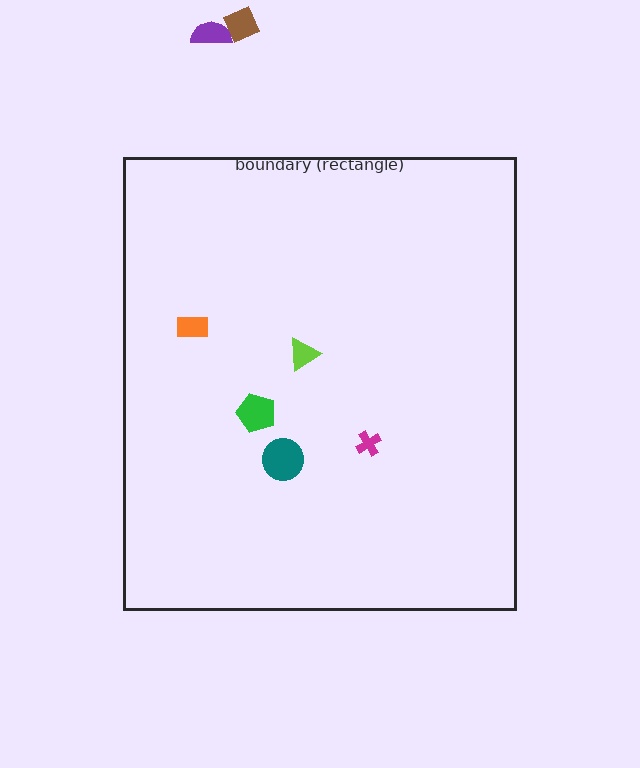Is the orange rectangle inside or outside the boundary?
Inside.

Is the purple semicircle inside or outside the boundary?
Outside.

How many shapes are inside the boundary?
5 inside, 2 outside.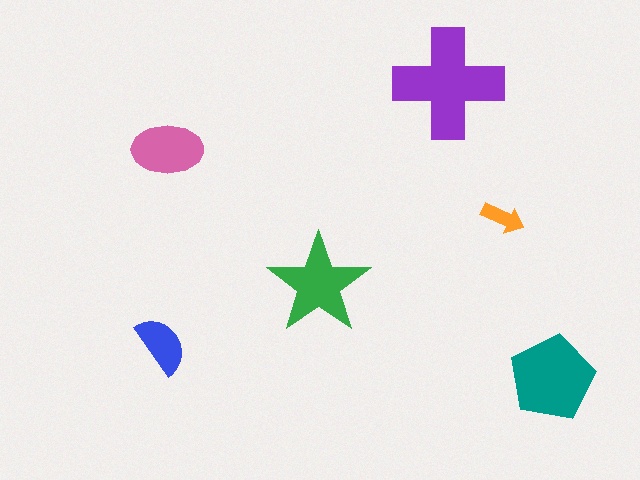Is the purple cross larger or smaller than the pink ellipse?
Larger.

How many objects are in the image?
There are 6 objects in the image.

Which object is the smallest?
The orange arrow.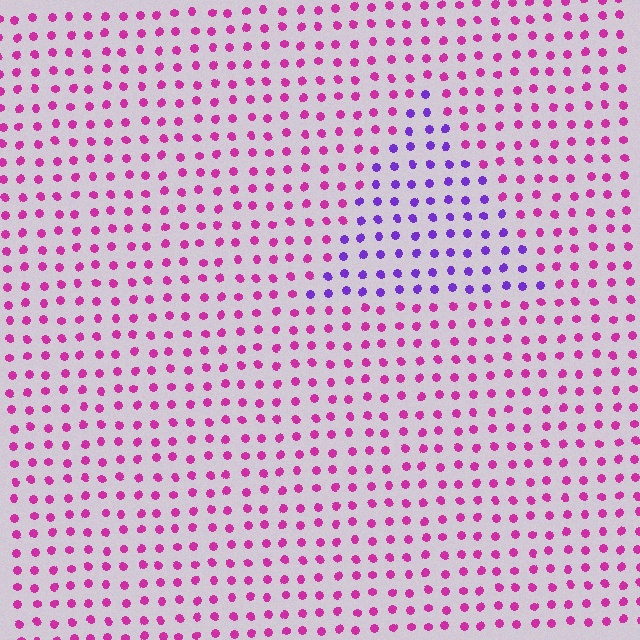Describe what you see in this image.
The image is filled with small magenta elements in a uniform arrangement. A triangle-shaped region is visible where the elements are tinted to a slightly different hue, forming a subtle color boundary.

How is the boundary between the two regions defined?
The boundary is defined purely by a slight shift in hue (about 49 degrees). Spacing, size, and orientation are identical on both sides.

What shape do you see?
I see a triangle.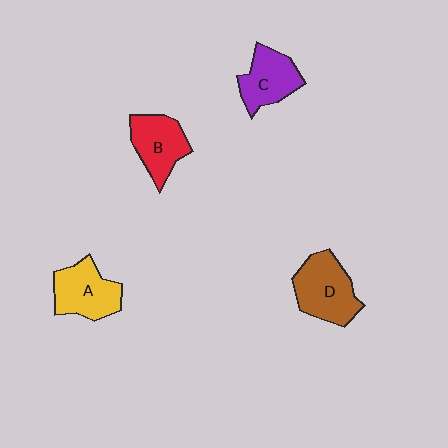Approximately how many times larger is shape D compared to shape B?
Approximately 1.2 times.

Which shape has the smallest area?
Shape C (purple).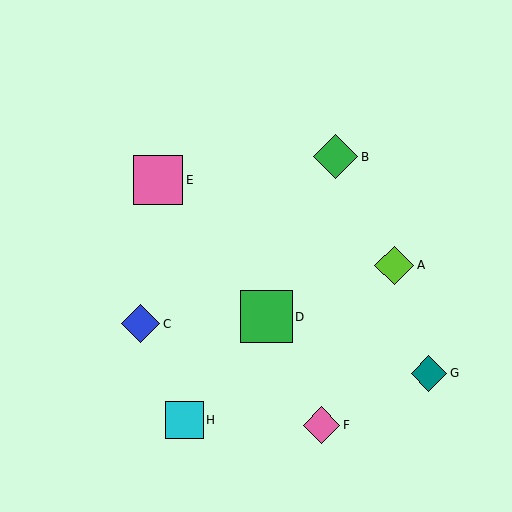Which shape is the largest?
The green square (labeled D) is the largest.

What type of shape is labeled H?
Shape H is a cyan square.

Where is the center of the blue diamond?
The center of the blue diamond is at (140, 324).